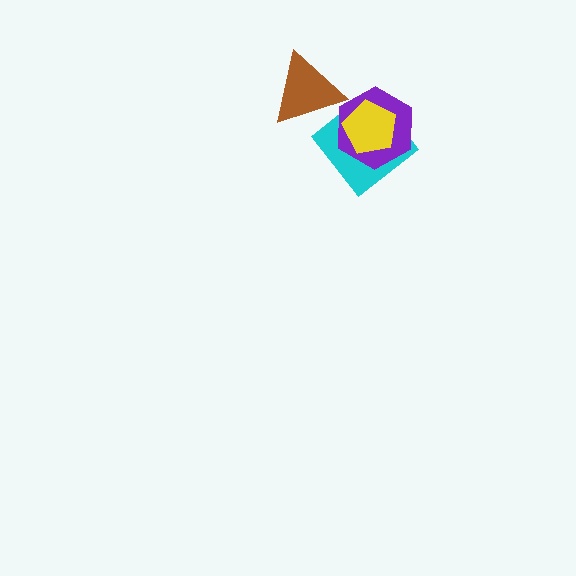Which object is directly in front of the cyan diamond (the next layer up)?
The purple hexagon is directly in front of the cyan diamond.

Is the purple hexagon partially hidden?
Yes, it is partially covered by another shape.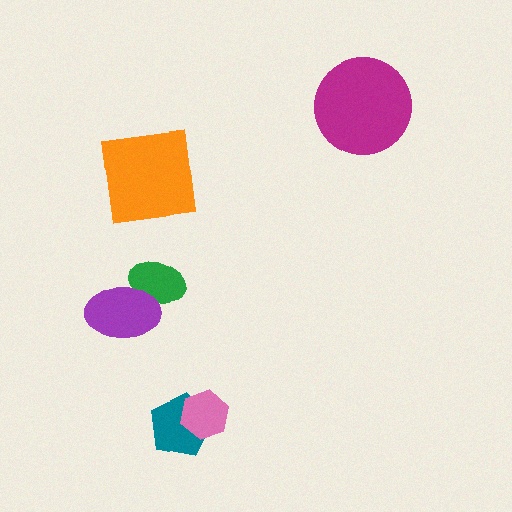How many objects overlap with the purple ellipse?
1 object overlaps with the purple ellipse.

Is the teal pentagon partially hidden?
Yes, it is partially covered by another shape.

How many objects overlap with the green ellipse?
1 object overlaps with the green ellipse.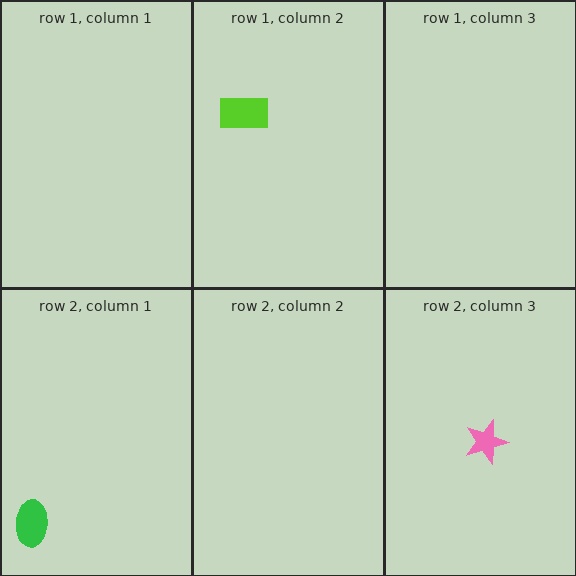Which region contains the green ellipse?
The row 2, column 1 region.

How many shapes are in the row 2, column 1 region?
1.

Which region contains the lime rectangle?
The row 1, column 2 region.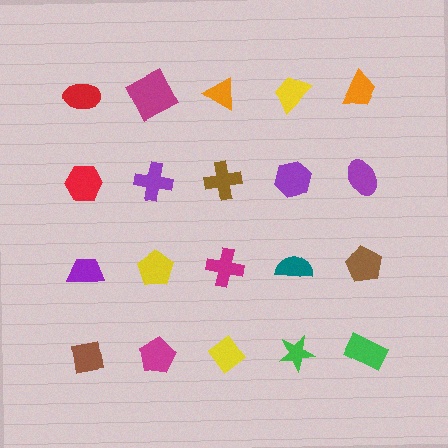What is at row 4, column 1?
A brown square.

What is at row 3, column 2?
A yellow pentagon.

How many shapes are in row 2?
5 shapes.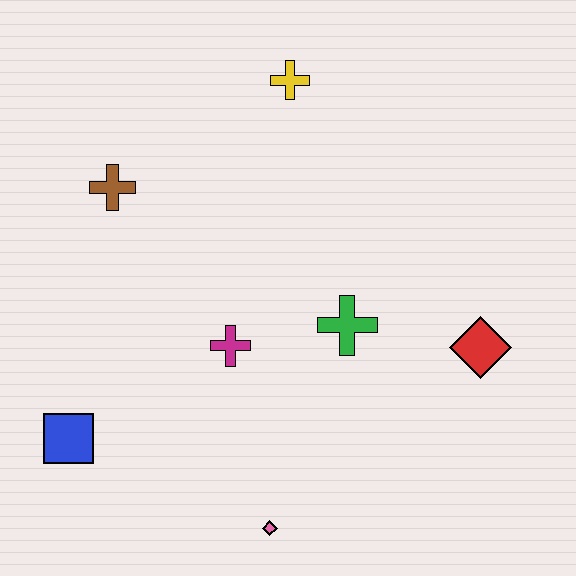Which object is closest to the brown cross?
The magenta cross is closest to the brown cross.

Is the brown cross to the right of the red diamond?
No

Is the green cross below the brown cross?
Yes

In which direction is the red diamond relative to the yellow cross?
The red diamond is below the yellow cross.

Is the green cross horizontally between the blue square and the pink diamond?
No